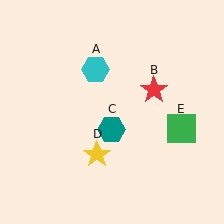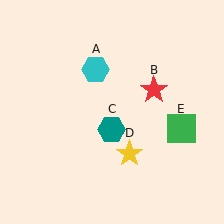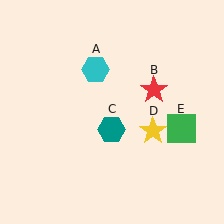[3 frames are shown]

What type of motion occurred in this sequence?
The yellow star (object D) rotated counterclockwise around the center of the scene.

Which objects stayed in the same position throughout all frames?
Cyan hexagon (object A) and red star (object B) and teal hexagon (object C) and green square (object E) remained stationary.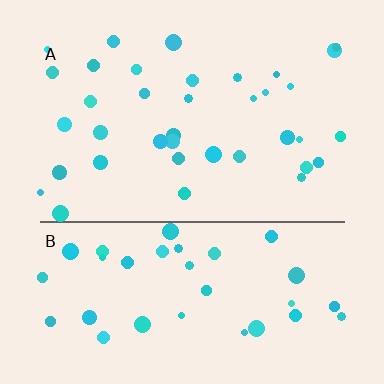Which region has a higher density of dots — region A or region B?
A (the top).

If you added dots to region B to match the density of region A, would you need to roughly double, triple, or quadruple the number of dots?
Approximately double.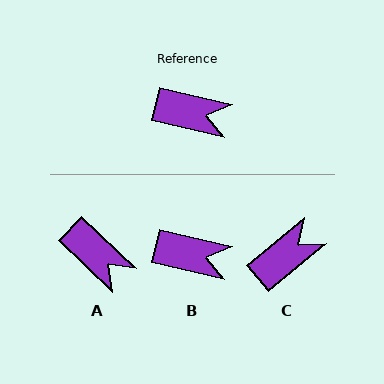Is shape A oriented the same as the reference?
No, it is off by about 30 degrees.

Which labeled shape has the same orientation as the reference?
B.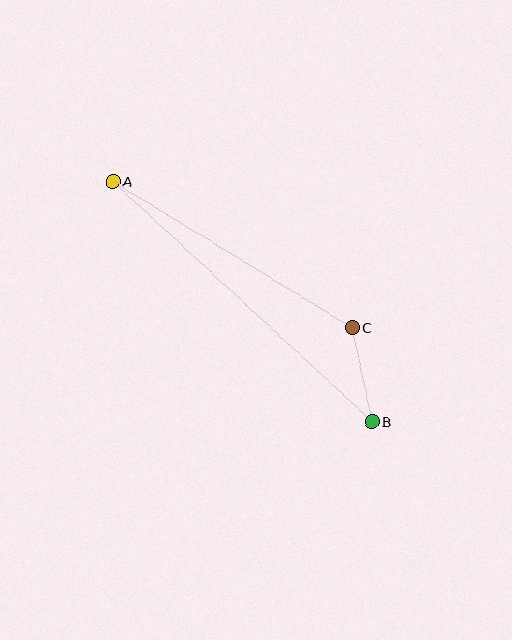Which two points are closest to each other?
Points B and C are closest to each other.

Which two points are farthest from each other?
Points A and B are farthest from each other.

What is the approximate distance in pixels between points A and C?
The distance between A and C is approximately 280 pixels.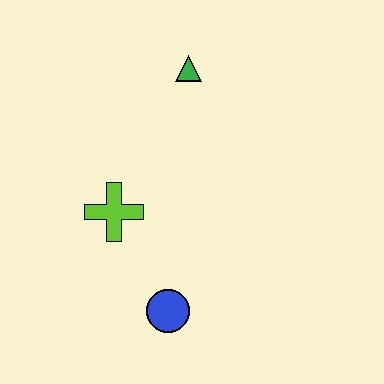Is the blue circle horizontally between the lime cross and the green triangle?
Yes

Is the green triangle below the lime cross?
No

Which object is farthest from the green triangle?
The blue circle is farthest from the green triangle.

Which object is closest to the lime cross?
The blue circle is closest to the lime cross.